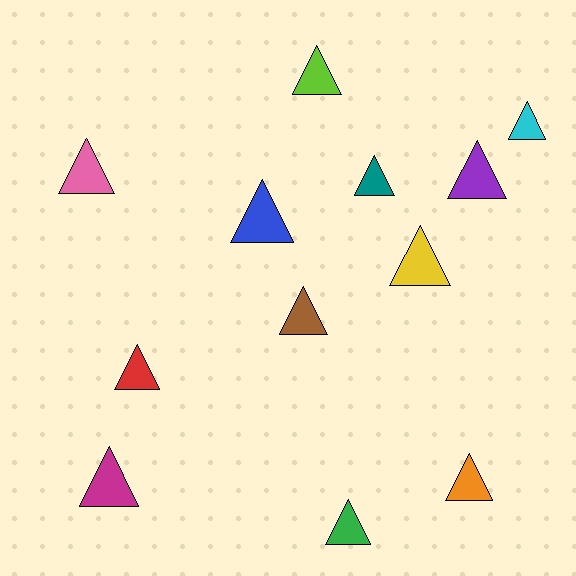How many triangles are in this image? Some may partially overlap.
There are 12 triangles.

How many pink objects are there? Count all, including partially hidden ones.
There is 1 pink object.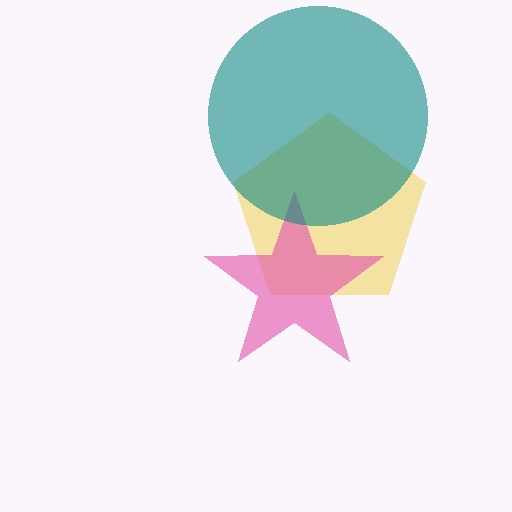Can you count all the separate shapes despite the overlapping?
Yes, there are 3 separate shapes.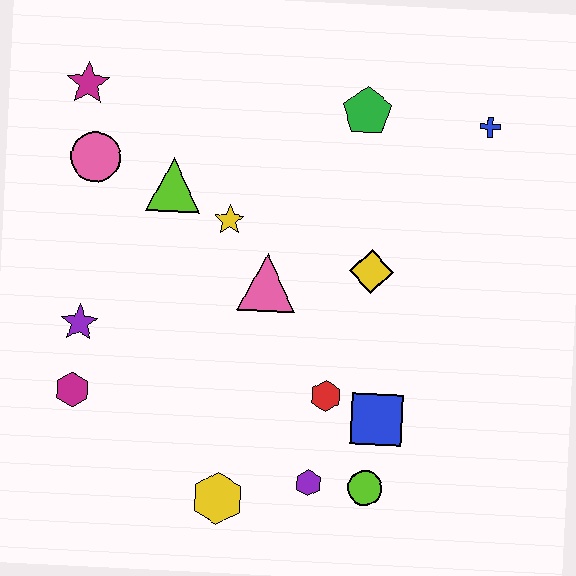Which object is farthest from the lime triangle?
The lime circle is farthest from the lime triangle.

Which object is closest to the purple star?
The magenta hexagon is closest to the purple star.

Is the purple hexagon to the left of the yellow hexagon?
No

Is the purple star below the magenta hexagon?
No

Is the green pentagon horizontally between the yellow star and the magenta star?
No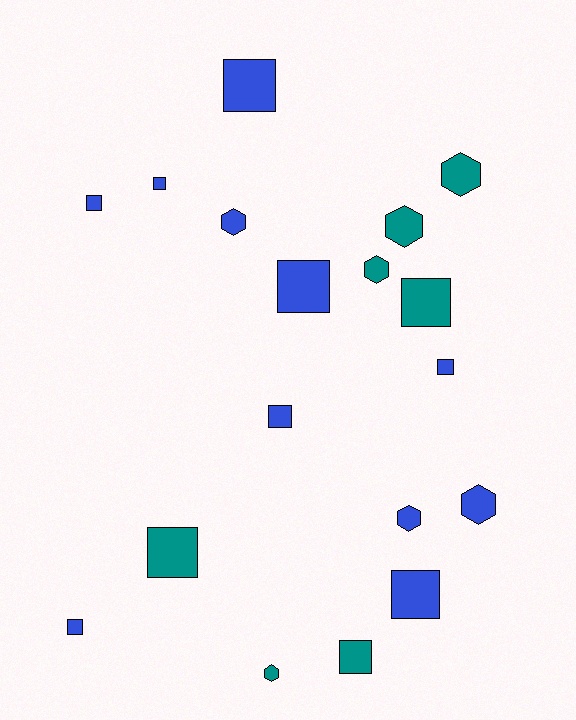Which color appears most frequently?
Blue, with 11 objects.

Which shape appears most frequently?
Square, with 11 objects.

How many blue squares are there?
There are 8 blue squares.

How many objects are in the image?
There are 18 objects.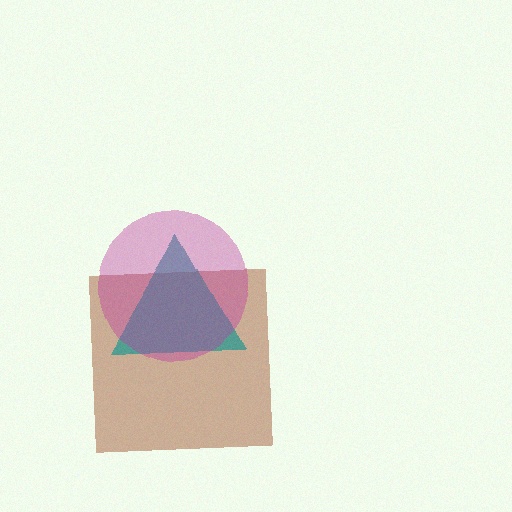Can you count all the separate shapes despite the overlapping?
Yes, there are 3 separate shapes.